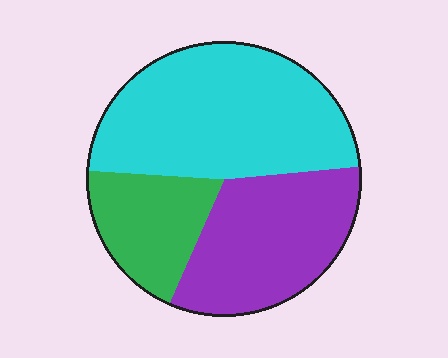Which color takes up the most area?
Cyan, at roughly 50%.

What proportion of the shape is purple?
Purple takes up about one third (1/3) of the shape.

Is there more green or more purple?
Purple.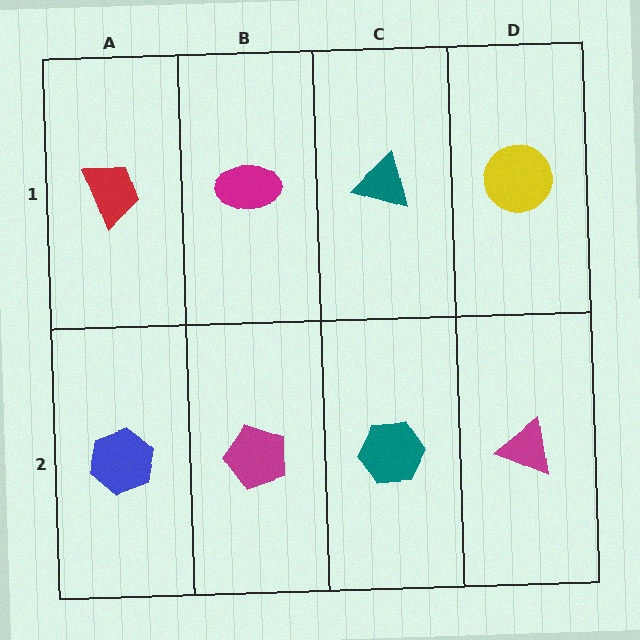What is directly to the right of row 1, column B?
A teal triangle.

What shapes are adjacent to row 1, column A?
A blue hexagon (row 2, column A), a magenta ellipse (row 1, column B).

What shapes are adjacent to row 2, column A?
A red trapezoid (row 1, column A), a magenta pentagon (row 2, column B).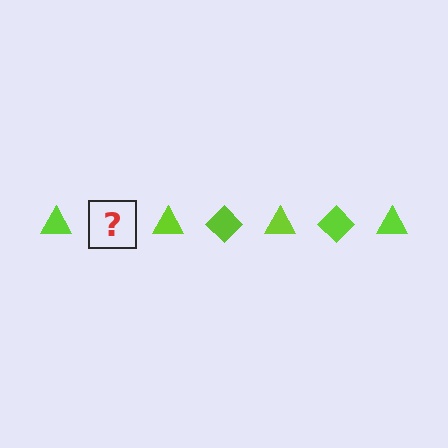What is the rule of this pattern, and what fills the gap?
The rule is that the pattern cycles through triangle, diamond shapes in lime. The gap should be filled with a lime diamond.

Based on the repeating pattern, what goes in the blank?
The blank should be a lime diamond.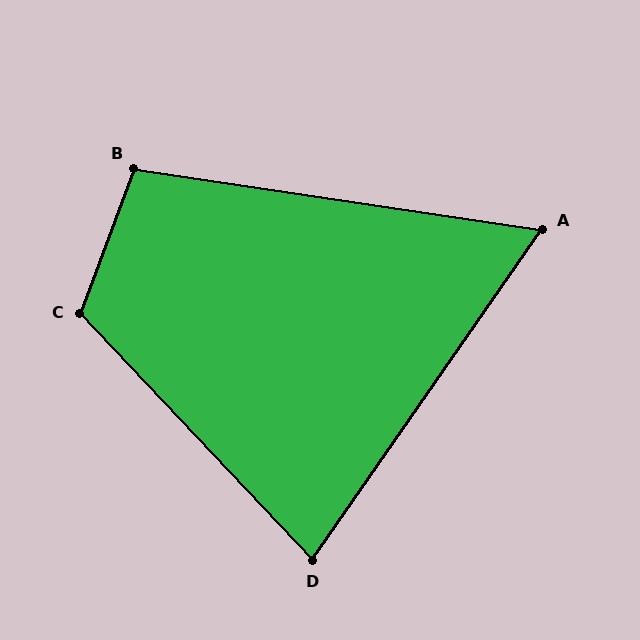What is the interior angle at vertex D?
Approximately 78 degrees (acute).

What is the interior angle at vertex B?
Approximately 102 degrees (obtuse).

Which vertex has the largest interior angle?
C, at approximately 116 degrees.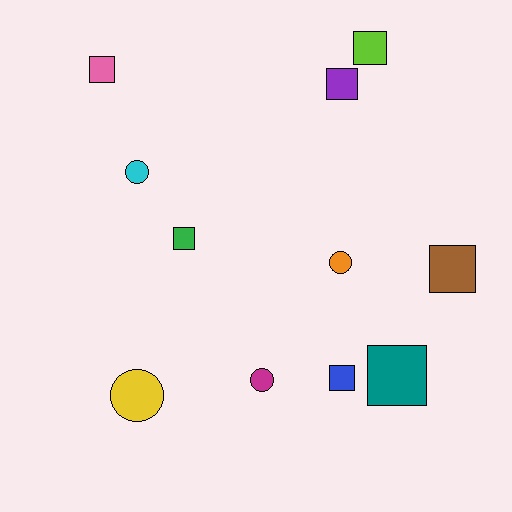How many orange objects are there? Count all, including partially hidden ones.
There is 1 orange object.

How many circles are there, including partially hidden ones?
There are 4 circles.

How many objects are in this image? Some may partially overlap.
There are 11 objects.